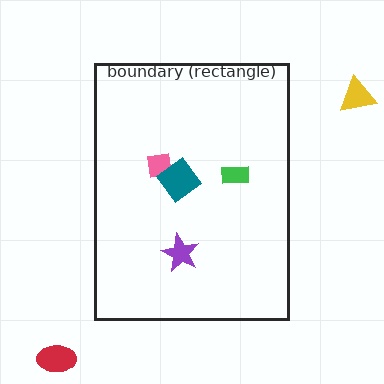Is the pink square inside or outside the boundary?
Inside.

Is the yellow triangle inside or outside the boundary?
Outside.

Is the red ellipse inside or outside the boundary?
Outside.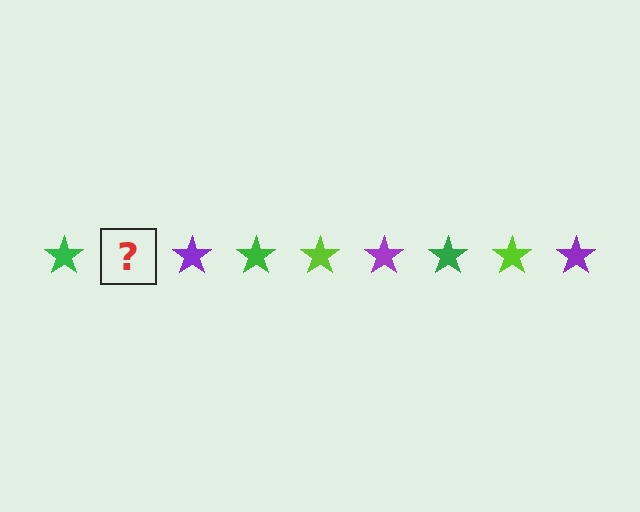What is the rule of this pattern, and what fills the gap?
The rule is that the pattern cycles through green, lime, purple stars. The gap should be filled with a lime star.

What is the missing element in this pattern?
The missing element is a lime star.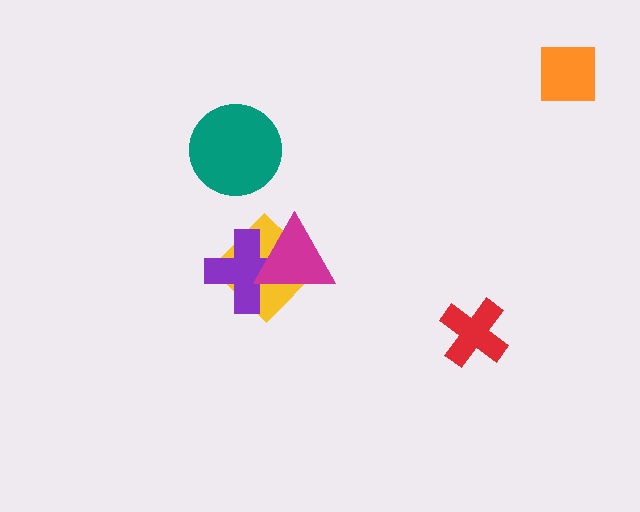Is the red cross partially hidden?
No, no other shape covers it.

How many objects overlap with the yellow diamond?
2 objects overlap with the yellow diamond.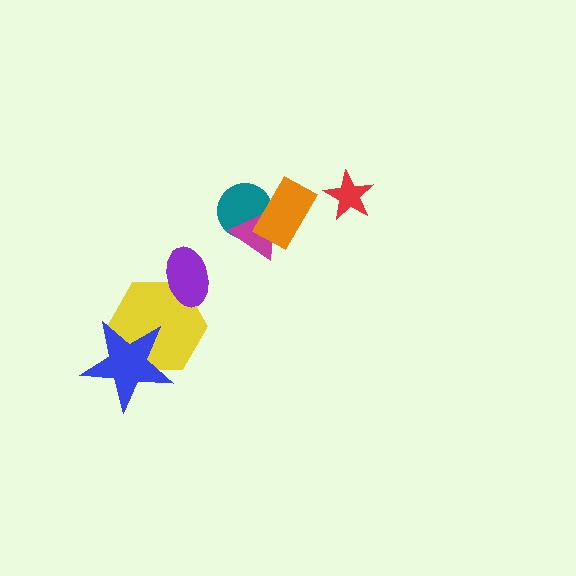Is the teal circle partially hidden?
Yes, it is partially covered by another shape.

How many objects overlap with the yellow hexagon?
2 objects overlap with the yellow hexagon.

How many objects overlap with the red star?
0 objects overlap with the red star.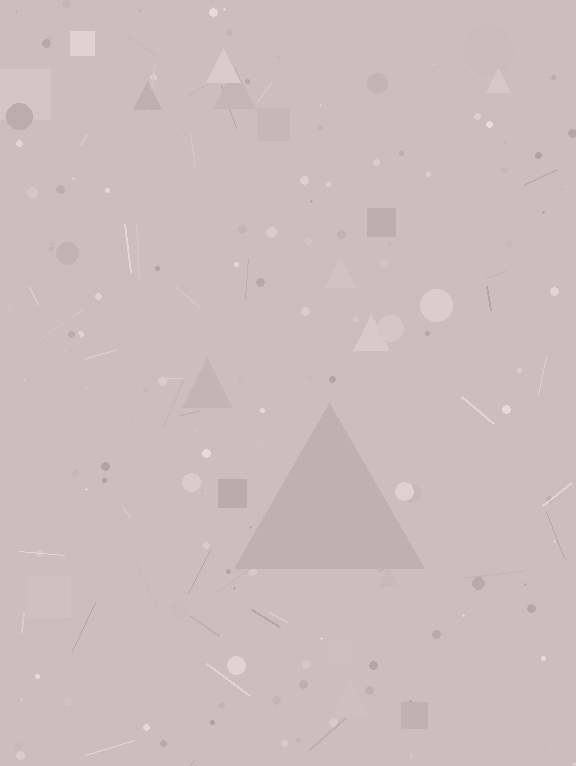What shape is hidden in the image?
A triangle is hidden in the image.